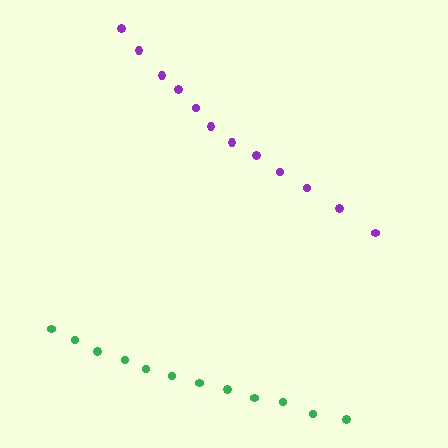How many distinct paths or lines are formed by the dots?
There are 2 distinct paths.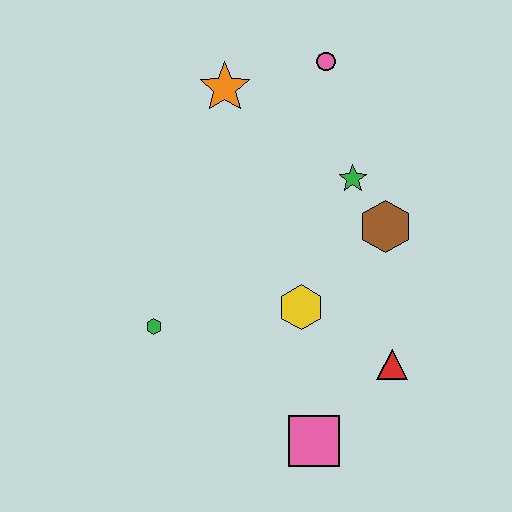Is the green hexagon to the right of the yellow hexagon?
No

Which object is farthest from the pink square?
The pink circle is farthest from the pink square.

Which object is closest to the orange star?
The pink circle is closest to the orange star.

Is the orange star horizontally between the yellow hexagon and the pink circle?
No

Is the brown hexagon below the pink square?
No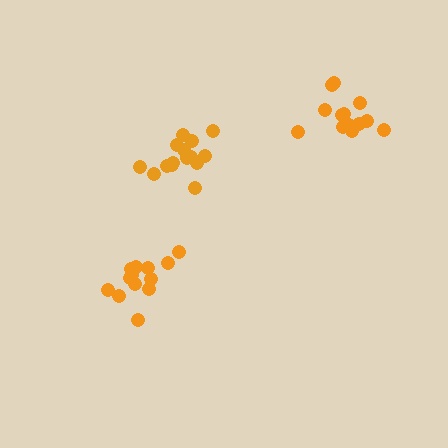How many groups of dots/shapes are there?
There are 3 groups.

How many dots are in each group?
Group 1: 14 dots, Group 2: 15 dots, Group 3: 13 dots (42 total).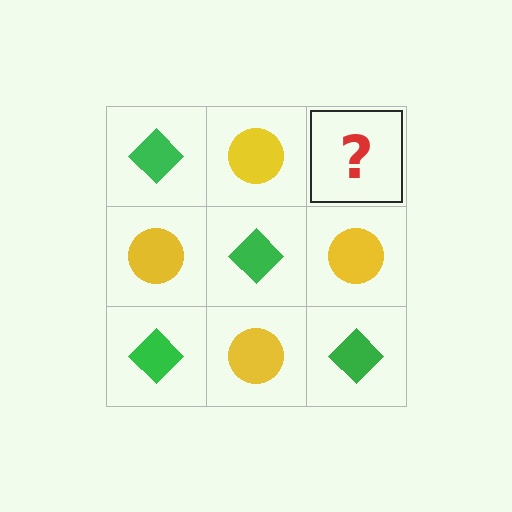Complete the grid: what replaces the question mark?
The question mark should be replaced with a green diamond.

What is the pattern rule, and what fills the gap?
The rule is that it alternates green diamond and yellow circle in a checkerboard pattern. The gap should be filled with a green diamond.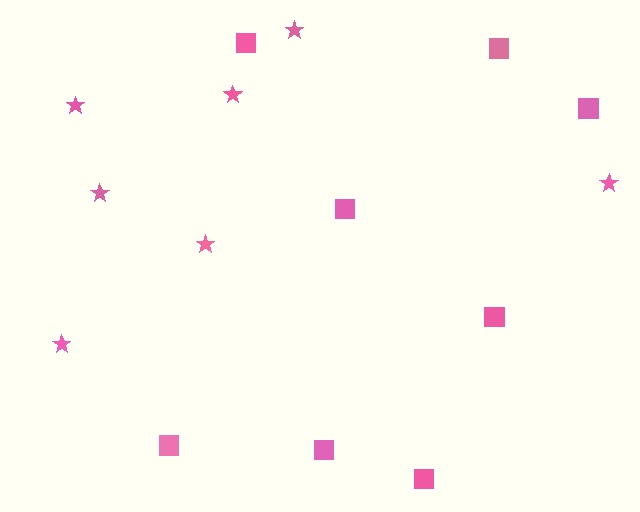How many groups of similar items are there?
There are 2 groups: one group of squares (8) and one group of stars (7).